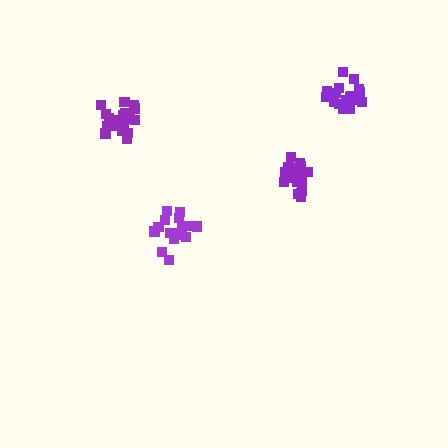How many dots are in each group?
Group 1: 20 dots, Group 2: 21 dots, Group 3: 17 dots, Group 4: 21 dots (79 total).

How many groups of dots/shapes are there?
There are 4 groups.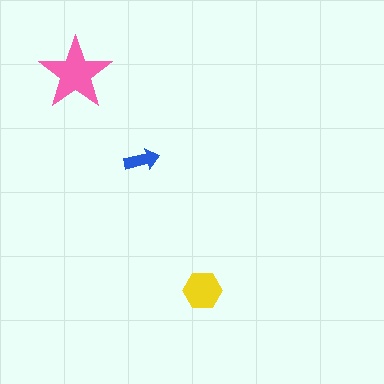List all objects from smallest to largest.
The blue arrow, the yellow hexagon, the pink star.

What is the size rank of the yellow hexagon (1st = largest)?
2nd.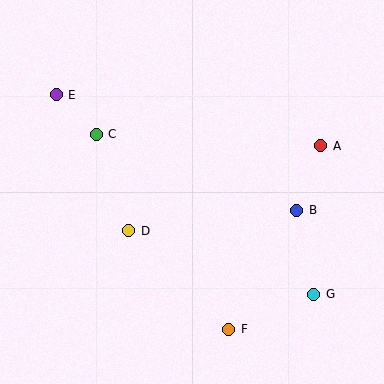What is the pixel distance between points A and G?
The distance between A and G is 148 pixels.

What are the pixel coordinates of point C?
Point C is at (96, 134).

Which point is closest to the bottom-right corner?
Point G is closest to the bottom-right corner.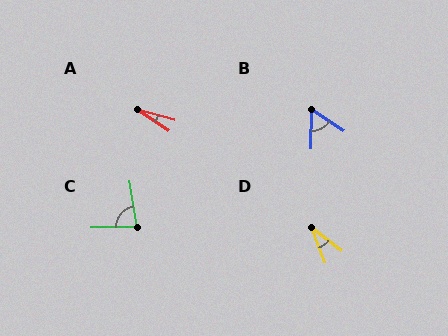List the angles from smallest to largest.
A (19°), D (32°), B (57°), C (81°).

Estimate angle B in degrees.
Approximately 57 degrees.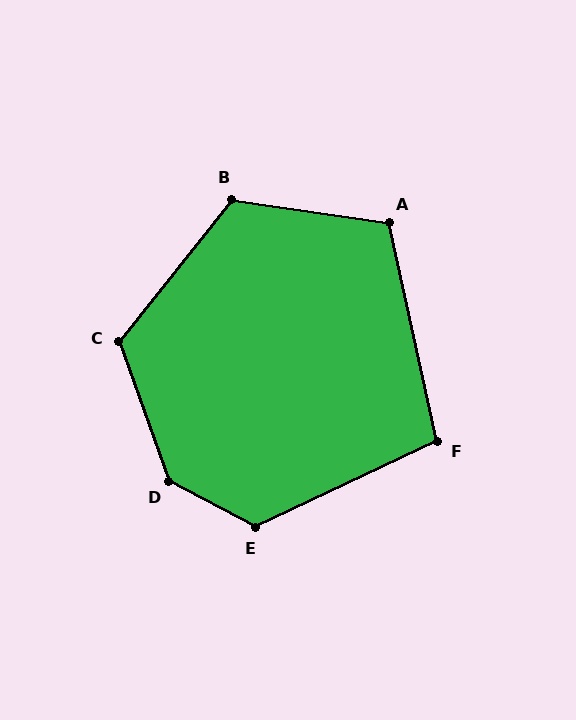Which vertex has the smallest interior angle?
F, at approximately 103 degrees.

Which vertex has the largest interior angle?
D, at approximately 137 degrees.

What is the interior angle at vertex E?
Approximately 127 degrees (obtuse).